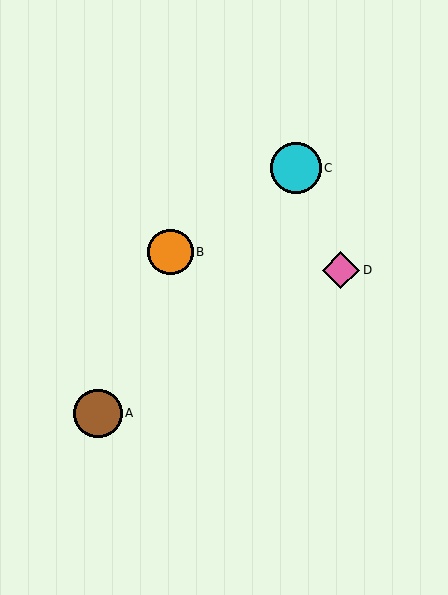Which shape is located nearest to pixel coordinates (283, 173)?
The cyan circle (labeled C) at (296, 168) is nearest to that location.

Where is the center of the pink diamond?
The center of the pink diamond is at (341, 270).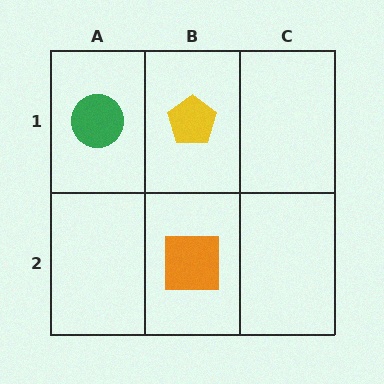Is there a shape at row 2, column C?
No, that cell is empty.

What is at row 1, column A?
A green circle.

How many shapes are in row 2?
1 shape.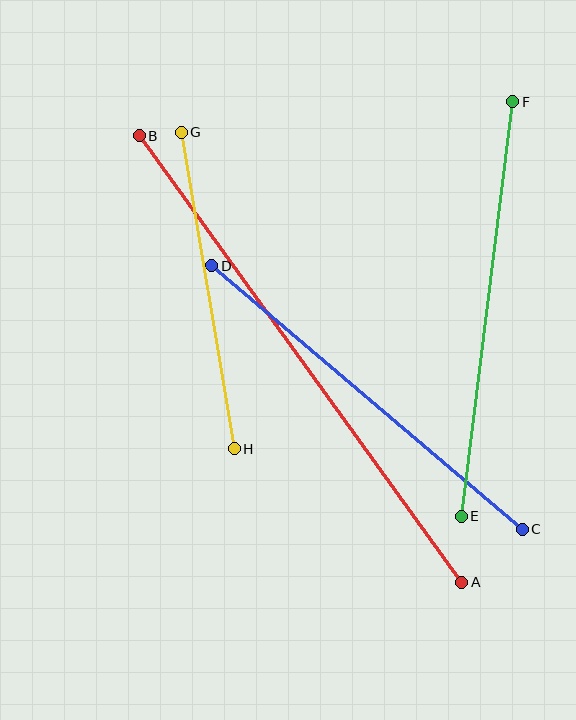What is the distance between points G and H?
The distance is approximately 321 pixels.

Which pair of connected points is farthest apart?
Points A and B are farthest apart.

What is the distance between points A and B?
The distance is approximately 551 pixels.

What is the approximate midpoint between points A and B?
The midpoint is at approximately (301, 359) pixels.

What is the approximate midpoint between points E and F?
The midpoint is at approximately (487, 309) pixels.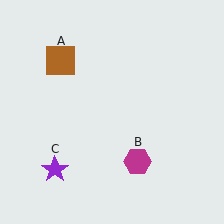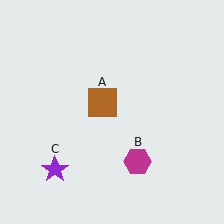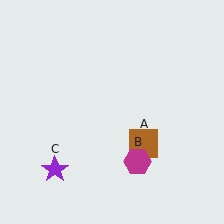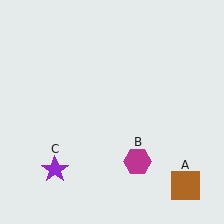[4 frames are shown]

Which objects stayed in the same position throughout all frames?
Magenta hexagon (object B) and purple star (object C) remained stationary.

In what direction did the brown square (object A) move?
The brown square (object A) moved down and to the right.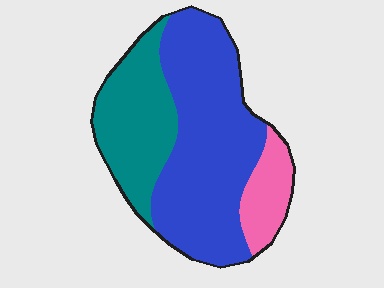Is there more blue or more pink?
Blue.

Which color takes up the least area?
Pink, at roughly 15%.